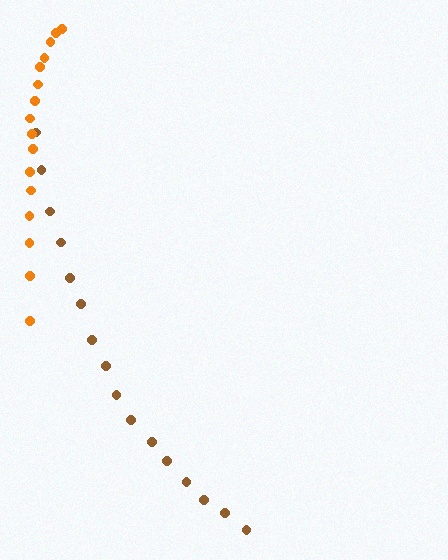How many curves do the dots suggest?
There are 2 distinct paths.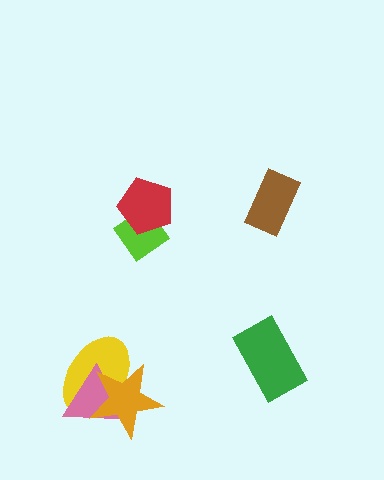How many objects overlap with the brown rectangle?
0 objects overlap with the brown rectangle.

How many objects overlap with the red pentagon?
1 object overlaps with the red pentagon.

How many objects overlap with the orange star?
2 objects overlap with the orange star.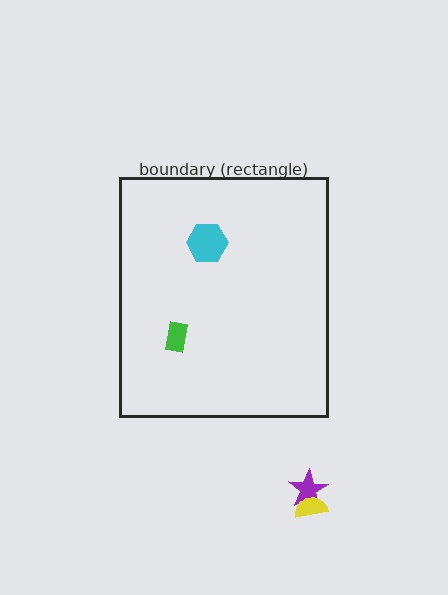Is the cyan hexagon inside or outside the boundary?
Inside.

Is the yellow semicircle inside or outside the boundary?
Outside.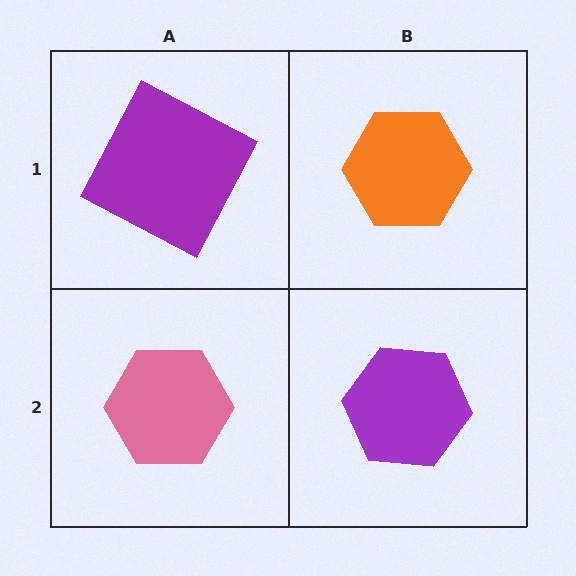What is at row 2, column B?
A purple hexagon.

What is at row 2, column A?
A pink hexagon.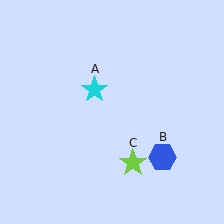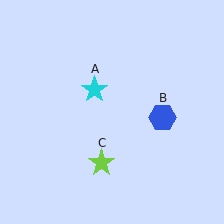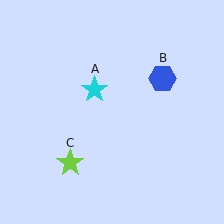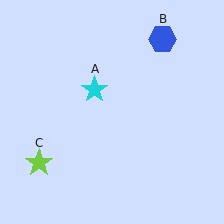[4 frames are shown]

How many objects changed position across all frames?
2 objects changed position: blue hexagon (object B), lime star (object C).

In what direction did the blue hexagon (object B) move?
The blue hexagon (object B) moved up.